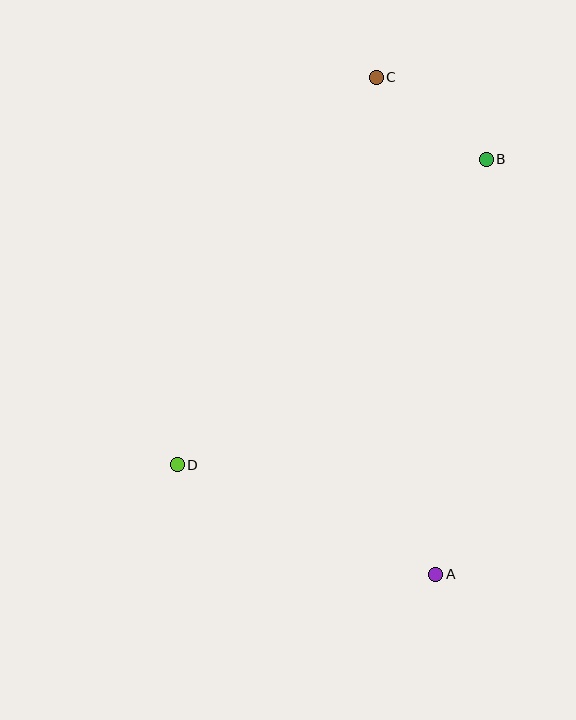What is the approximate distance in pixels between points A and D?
The distance between A and D is approximately 281 pixels.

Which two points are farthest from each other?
Points A and C are farthest from each other.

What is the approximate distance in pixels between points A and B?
The distance between A and B is approximately 418 pixels.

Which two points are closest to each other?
Points B and C are closest to each other.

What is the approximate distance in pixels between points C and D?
The distance between C and D is approximately 435 pixels.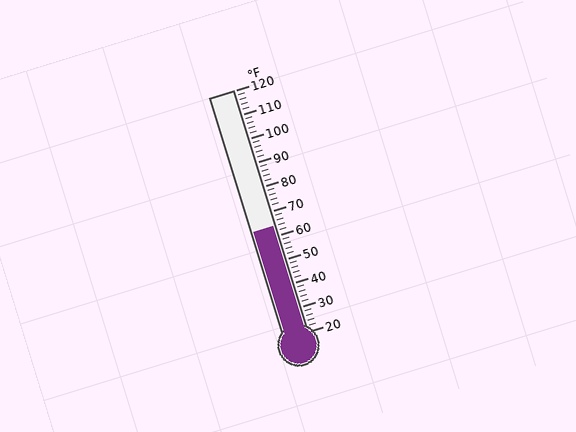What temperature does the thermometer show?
The thermometer shows approximately 64°F.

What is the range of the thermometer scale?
The thermometer scale ranges from 20°F to 120°F.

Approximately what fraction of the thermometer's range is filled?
The thermometer is filled to approximately 45% of its range.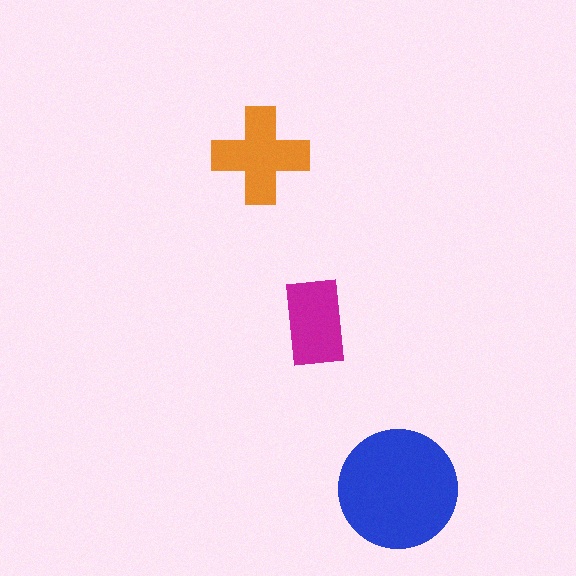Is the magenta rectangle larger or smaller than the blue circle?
Smaller.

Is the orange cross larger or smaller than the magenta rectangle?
Larger.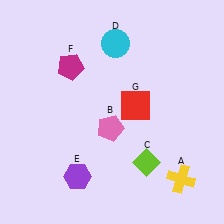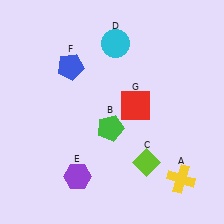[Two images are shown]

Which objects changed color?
B changed from pink to green. F changed from magenta to blue.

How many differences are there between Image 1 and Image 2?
There are 2 differences between the two images.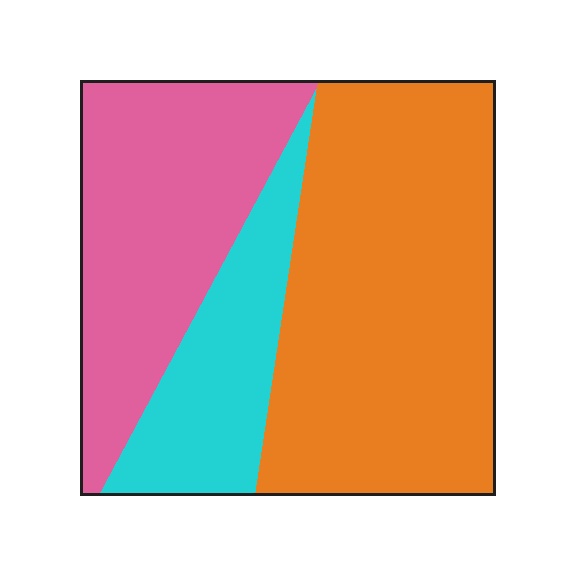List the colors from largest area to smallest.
From largest to smallest: orange, pink, cyan.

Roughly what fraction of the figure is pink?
Pink takes up about one third (1/3) of the figure.